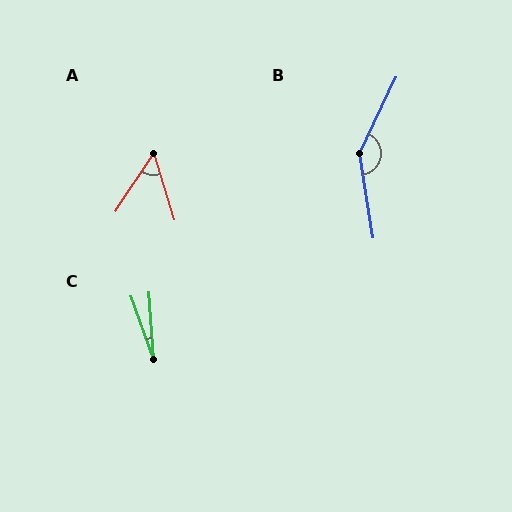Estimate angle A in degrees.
Approximately 51 degrees.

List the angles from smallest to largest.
C (16°), A (51°), B (146°).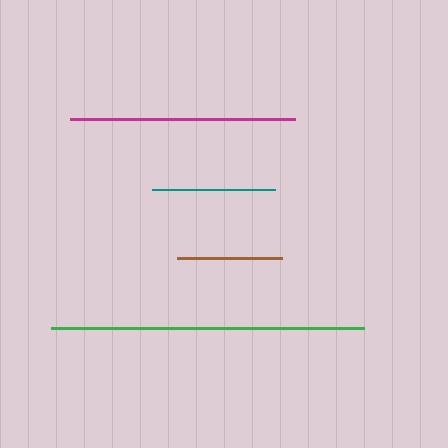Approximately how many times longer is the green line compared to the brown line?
The green line is approximately 3.0 times the length of the brown line.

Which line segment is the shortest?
The brown line is the shortest at approximately 105 pixels.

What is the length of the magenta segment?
The magenta segment is approximately 225 pixels long.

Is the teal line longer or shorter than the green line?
The green line is longer than the teal line.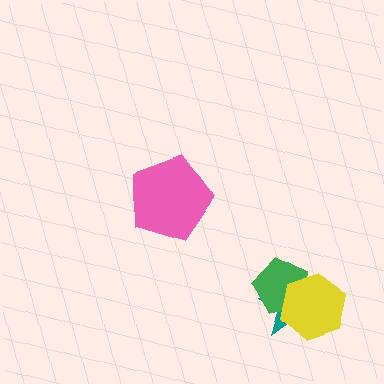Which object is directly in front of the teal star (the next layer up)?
The green pentagon is directly in front of the teal star.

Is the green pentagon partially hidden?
Yes, it is partially covered by another shape.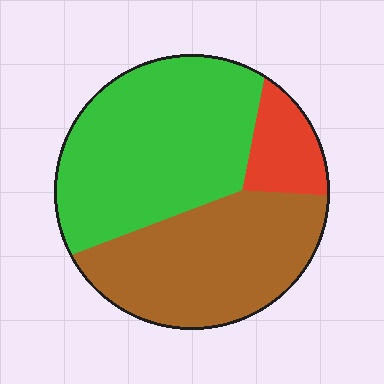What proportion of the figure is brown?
Brown covers around 40% of the figure.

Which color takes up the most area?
Green, at roughly 50%.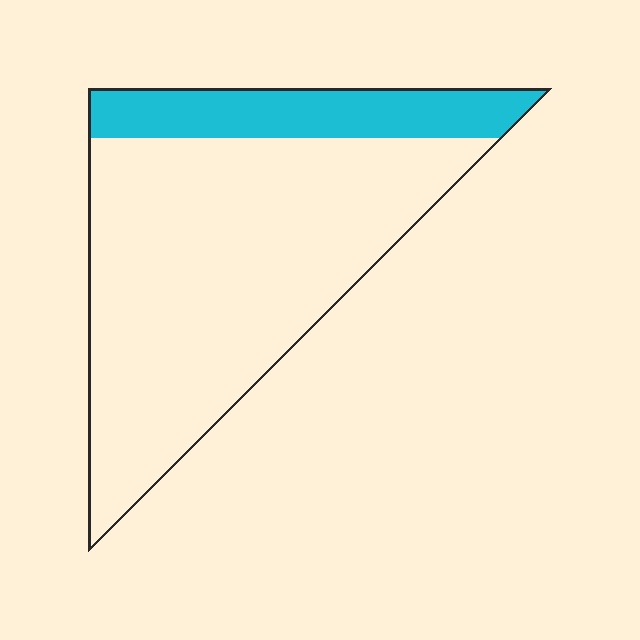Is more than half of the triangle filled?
No.